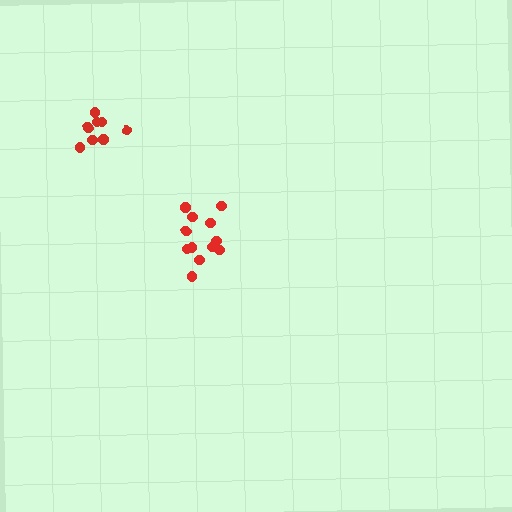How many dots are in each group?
Group 1: 13 dots, Group 2: 8 dots (21 total).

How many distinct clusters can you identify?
There are 2 distinct clusters.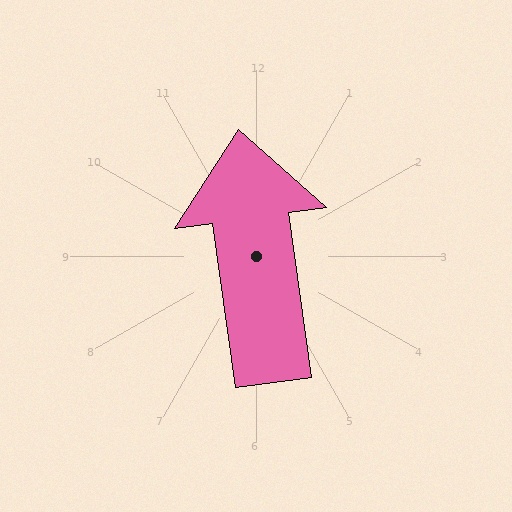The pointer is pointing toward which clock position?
Roughly 12 o'clock.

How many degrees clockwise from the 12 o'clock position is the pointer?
Approximately 352 degrees.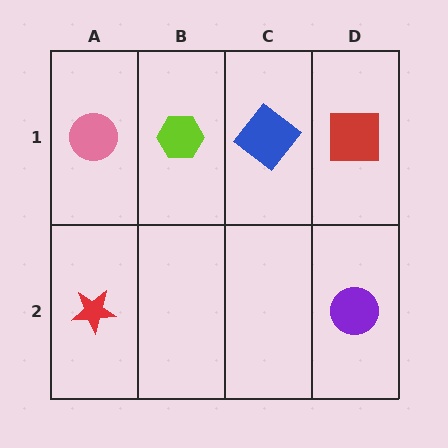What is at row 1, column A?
A pink circle.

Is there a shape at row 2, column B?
No, that cell is empty.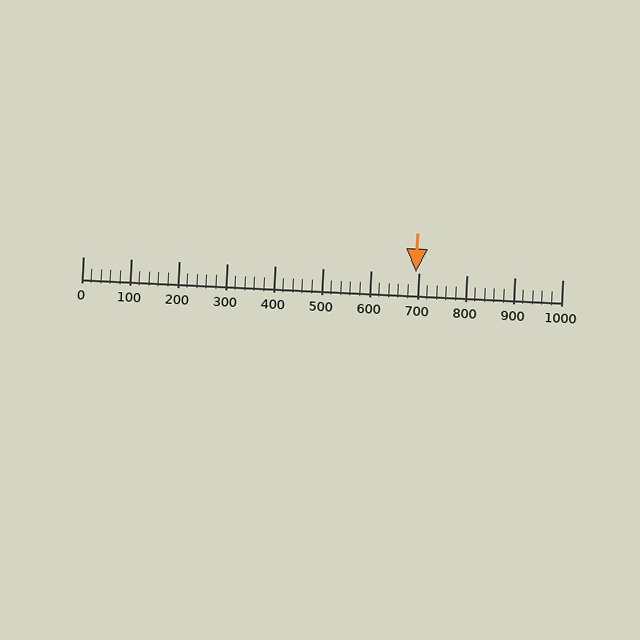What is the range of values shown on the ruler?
The ruler shows values from 0 to 1000.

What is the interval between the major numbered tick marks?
The major tick marks are spaced 100 units apart.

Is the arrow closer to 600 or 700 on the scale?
The arrow is closer to 700.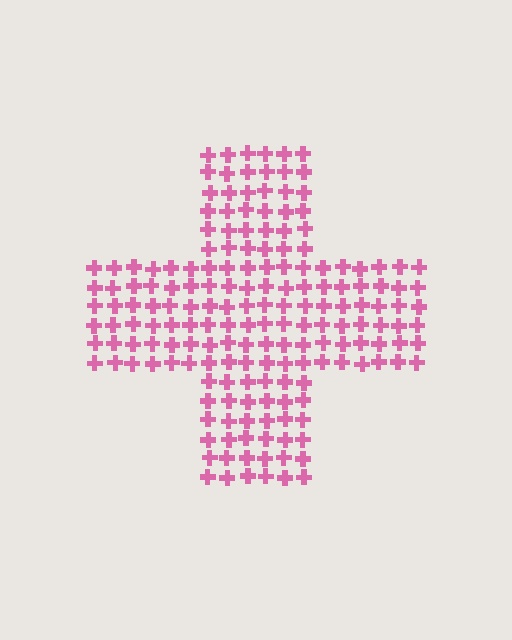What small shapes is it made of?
It is made of small crosses.